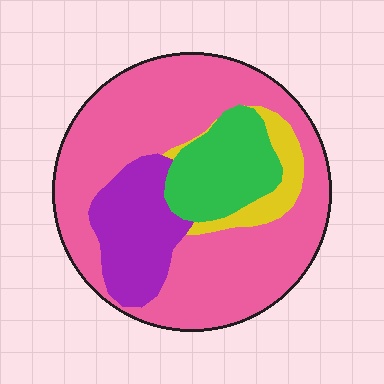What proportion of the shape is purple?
Purple covers about 15% of the shape.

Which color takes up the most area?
Pink, at roughly 60%.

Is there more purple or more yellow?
Purple.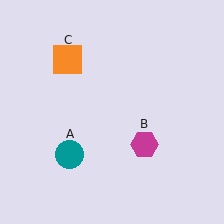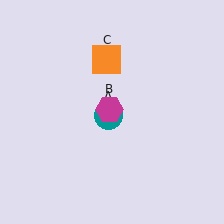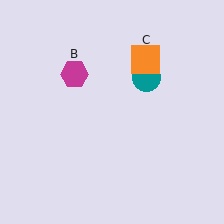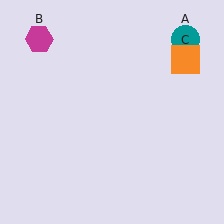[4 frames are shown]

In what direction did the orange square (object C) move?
The orange square (object C) moved right.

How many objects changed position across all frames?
3 objects changed position: teal circle (object A), magenta hexagon (object B), orange square (object C).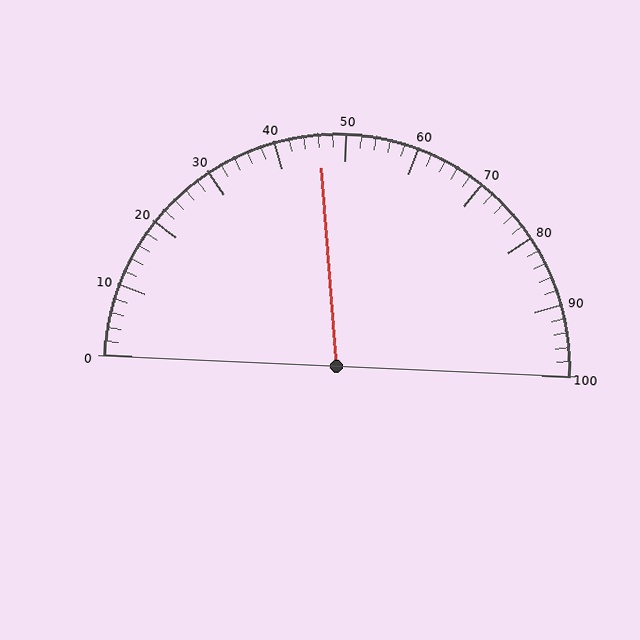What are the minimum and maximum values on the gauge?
The gauge ranges from 0 to 100.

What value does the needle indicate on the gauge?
The needle indicates approximately 46.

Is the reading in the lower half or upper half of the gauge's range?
The reading is in the lower half of the range (0 to 100).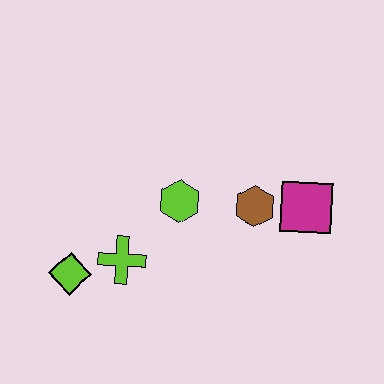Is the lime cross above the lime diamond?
Yes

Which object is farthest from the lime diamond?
The magenta square is farthest from the lime diamond.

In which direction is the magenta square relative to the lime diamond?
The magenta square is to the right of the lime diamond.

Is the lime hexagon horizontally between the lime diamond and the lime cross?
No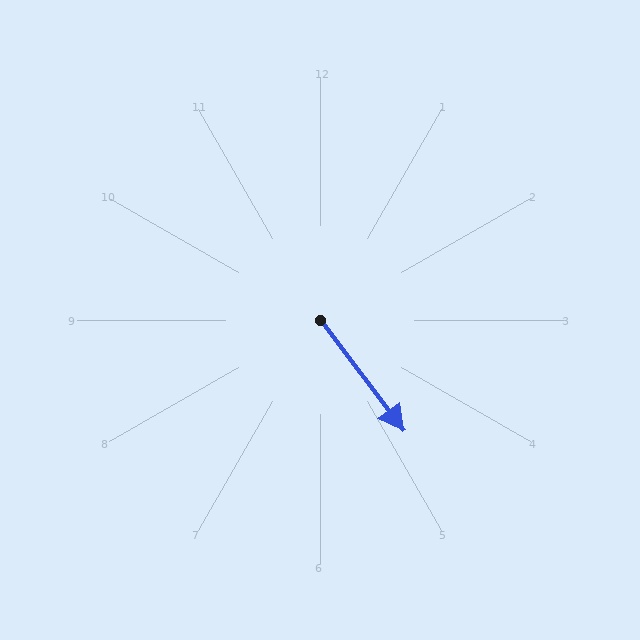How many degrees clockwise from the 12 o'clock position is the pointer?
Approximately 143 degrees.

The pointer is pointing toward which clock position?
Roughly 5 o'clock.